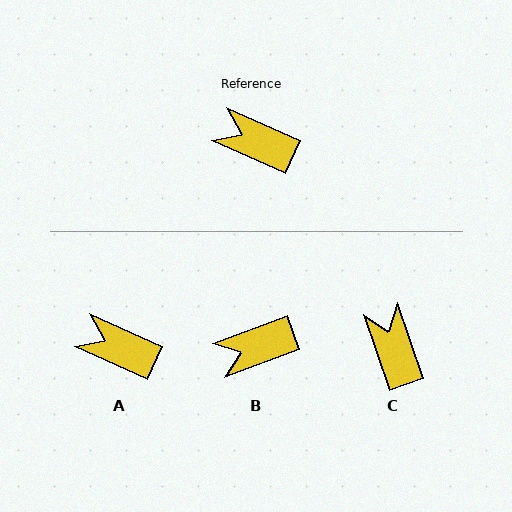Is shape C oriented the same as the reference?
No, it is off by about 47 degrees.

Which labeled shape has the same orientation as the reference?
A.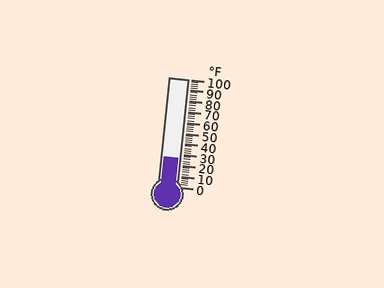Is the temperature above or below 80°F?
The temperature is below 80°F.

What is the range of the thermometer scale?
The thermometer scale ranges from 0°F to 100°F.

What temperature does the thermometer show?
The thermometer shows approximately 26°F.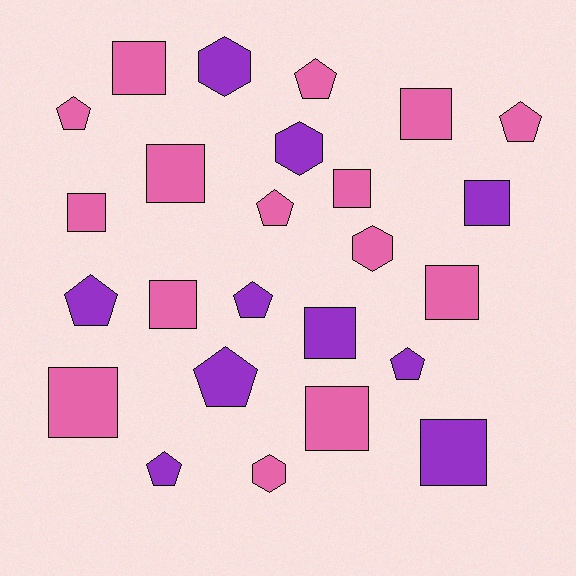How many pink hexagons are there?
There are 2 pink hexagons.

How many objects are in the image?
There are 25 objects.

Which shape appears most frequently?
Square, with 12 objects.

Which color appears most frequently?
Pink, with 15 objects.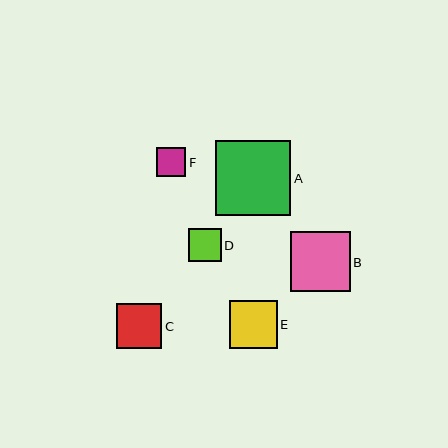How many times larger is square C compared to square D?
Square C is approximately 1.4 times the size of square D.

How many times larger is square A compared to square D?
Square A is approximately 2.3 times the size of square D.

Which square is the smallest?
Square F is the smallest with a size of approximately 29 pixels.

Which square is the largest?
Square A is the largest with a size of approximately 76 pixels.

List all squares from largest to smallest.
From largest to smallest: A, B, E, C, D, F.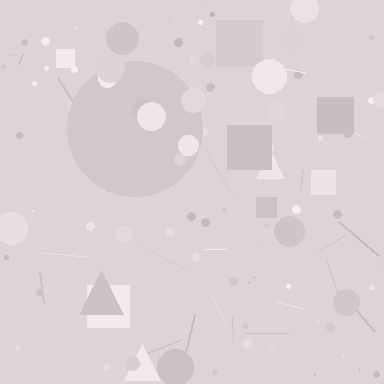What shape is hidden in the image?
A circle is hidden in the image.